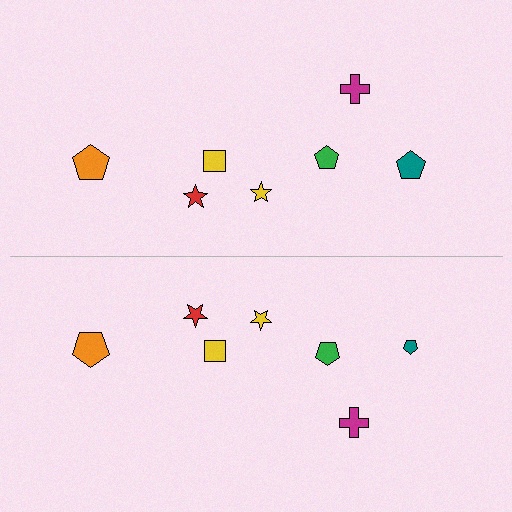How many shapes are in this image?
There are 14 shapes in this image.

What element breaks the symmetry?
The teal pentagon on the bottom side has a different size than its mirror counterpart.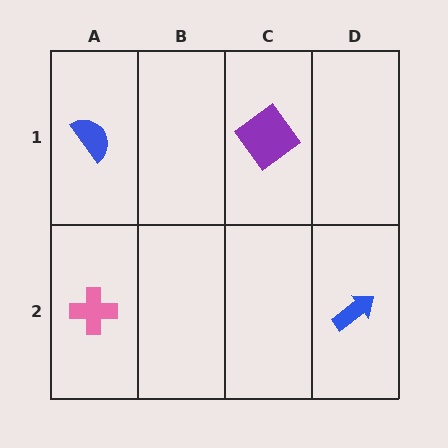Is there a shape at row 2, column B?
No, that cell is empty.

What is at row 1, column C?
A purple diamond.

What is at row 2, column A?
A pink cross.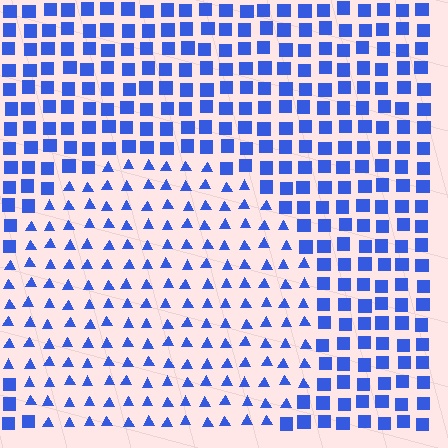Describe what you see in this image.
The image is filled with small blue elements arranged in a uniform grid. A circle-shaped region contains triangles, while the surrounding area contains squares. The boundary is defined purely by the change in element shape.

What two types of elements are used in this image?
The image uses triangles inside the circle region and squares outside it.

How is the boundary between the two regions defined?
The boundary is defined by a change in element shape: triangles inside vs. squares outside. All elements share the same color and spacing.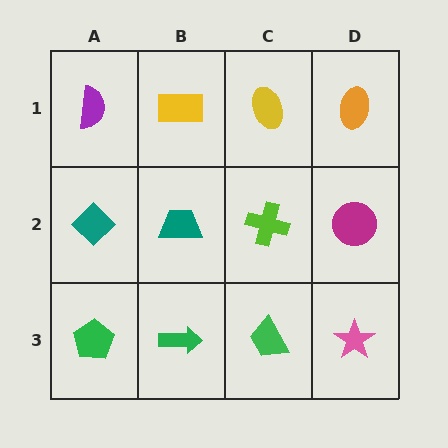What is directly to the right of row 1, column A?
A yellow rectangle.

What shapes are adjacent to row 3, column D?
A magenta circle (row 2, column D), a green trapezoid (row 3, column C).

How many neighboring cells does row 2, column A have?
3.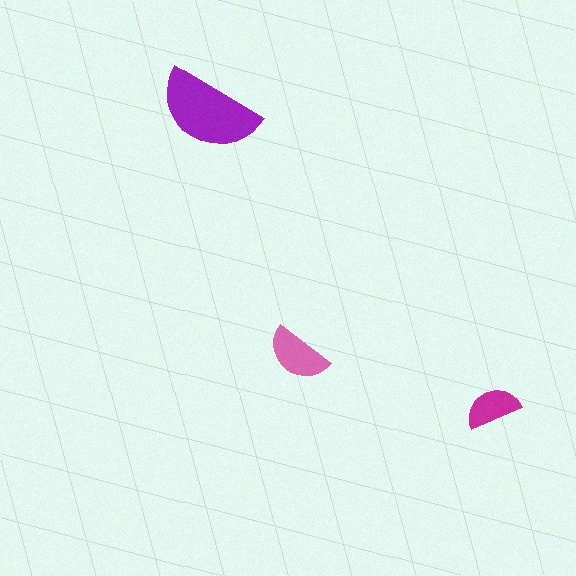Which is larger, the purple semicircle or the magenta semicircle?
The purple one.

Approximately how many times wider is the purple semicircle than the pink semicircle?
About 1.5 times wider.